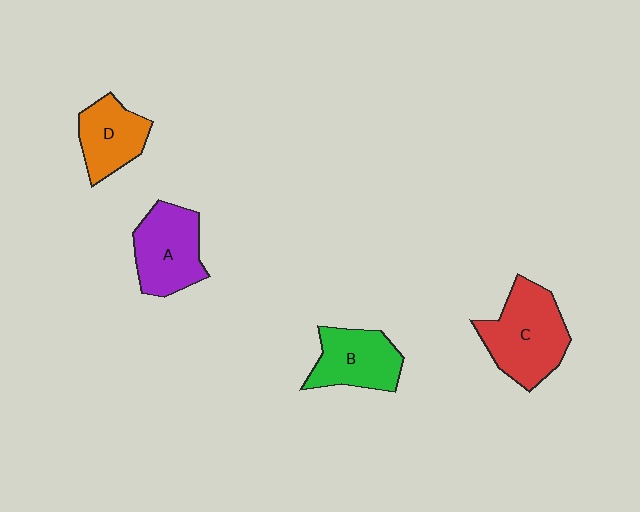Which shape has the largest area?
Shape C (red).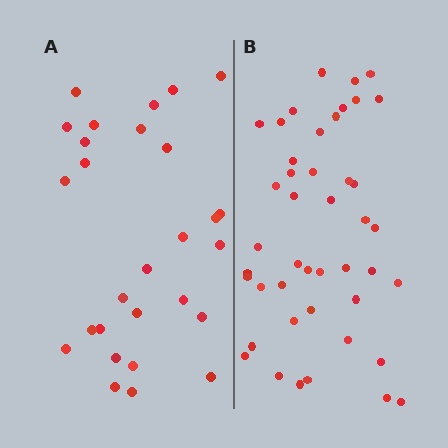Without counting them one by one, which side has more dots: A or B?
Region B (the right region) has more dots.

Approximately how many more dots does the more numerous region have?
Region B has approximately 15 more dots than region A.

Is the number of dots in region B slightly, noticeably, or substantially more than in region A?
Region B has substantially more. The ratio is roughly 1.6 to 1.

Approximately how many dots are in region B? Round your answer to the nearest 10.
About 40 dots. (The exact count is 44, which rounds to 40.)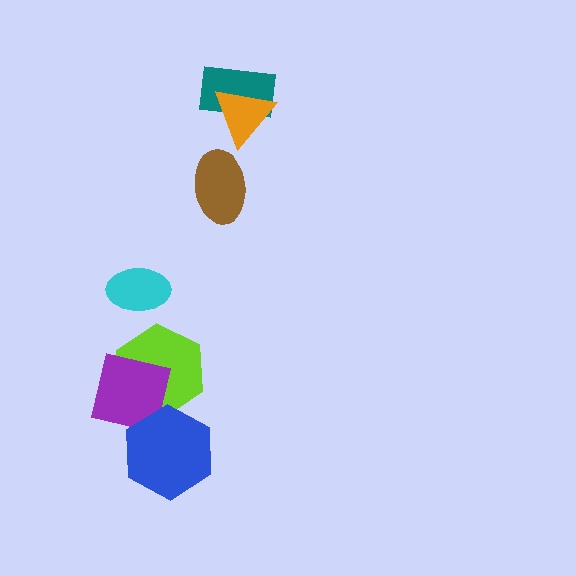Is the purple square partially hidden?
Yes, it is partially covered by another shape.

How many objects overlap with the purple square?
2 objects overlap with the purple square.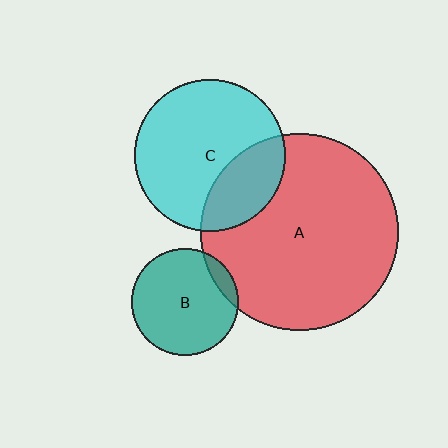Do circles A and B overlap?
Yes.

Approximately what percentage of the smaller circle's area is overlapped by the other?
Approximately 10%.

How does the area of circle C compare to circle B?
Approximately 2.0 times.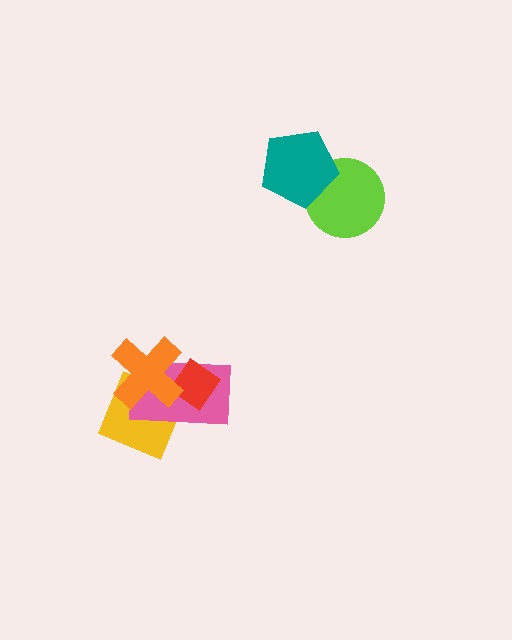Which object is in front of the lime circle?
The teal pentagon is in front of the lime circle.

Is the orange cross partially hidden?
No, no other shape covers it.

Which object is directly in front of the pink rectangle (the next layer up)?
The red diamond is directly in front of the pink rectangle.